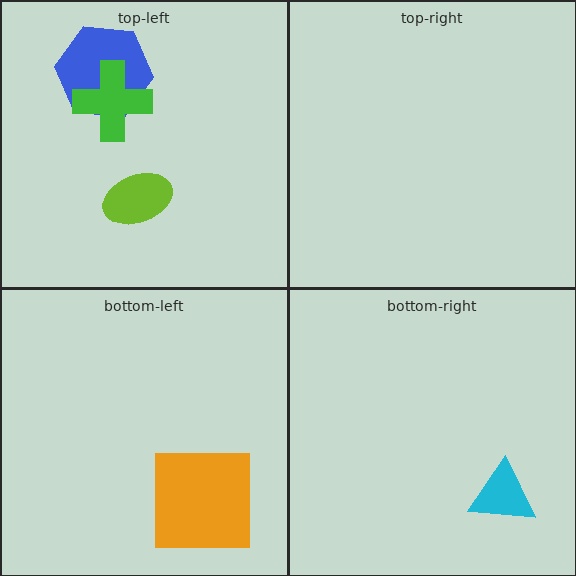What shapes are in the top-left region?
The blue hexagon, the lime ellipse, the green cross.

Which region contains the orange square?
The bottom-left region.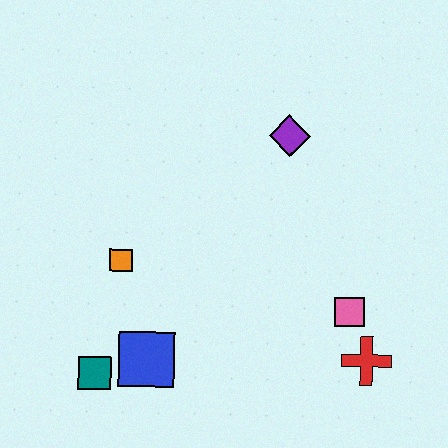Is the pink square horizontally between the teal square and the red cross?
Yes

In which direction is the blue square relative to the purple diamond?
The blue square is below the purple diamond.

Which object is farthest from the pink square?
The teal square is farthest from the pink square.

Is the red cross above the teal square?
Yes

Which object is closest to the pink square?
The red cross is closest to the pink square.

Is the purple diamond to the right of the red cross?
No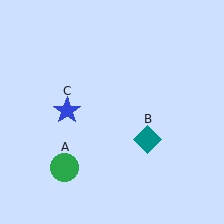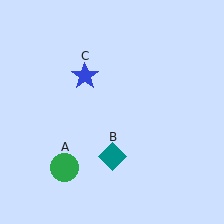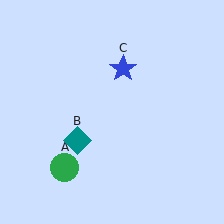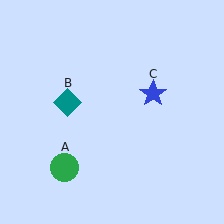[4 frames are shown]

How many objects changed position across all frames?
2 objects changed position: teal diamond (object B), blue star (object C).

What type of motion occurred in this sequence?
The teal diamond (object B), blue star (object C) rotated clockwise around the center of the scene.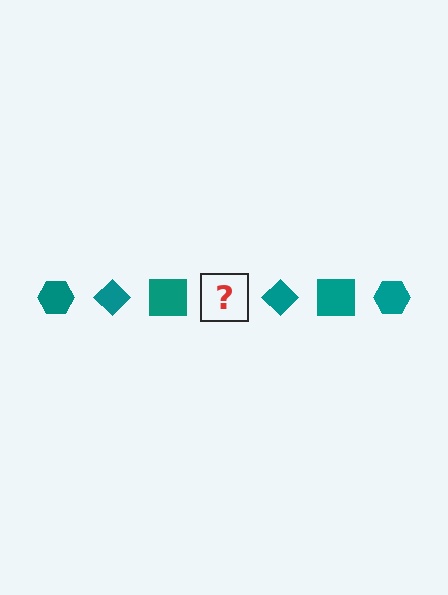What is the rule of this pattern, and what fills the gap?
The rule is that the pattern cycles through hexagon, diamond, square shapes in teal. The gap should be filled with a teal hexagon.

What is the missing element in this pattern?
The missing element is a teal hexagon.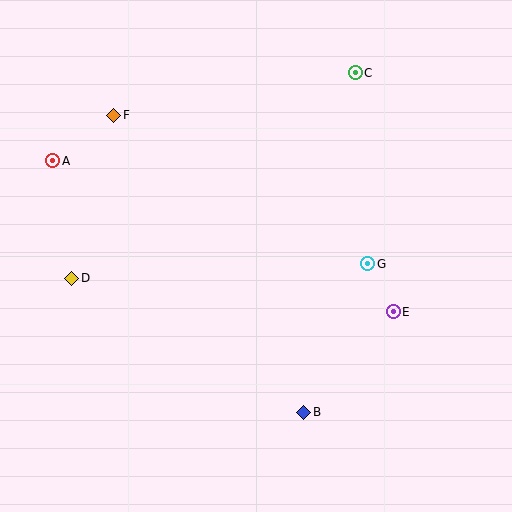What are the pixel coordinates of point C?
Point C is at (355, 73).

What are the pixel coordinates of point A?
Point A is at (53, 161).